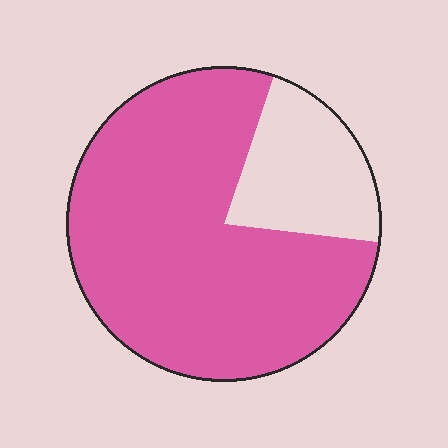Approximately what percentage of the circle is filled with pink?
Approximately 80%.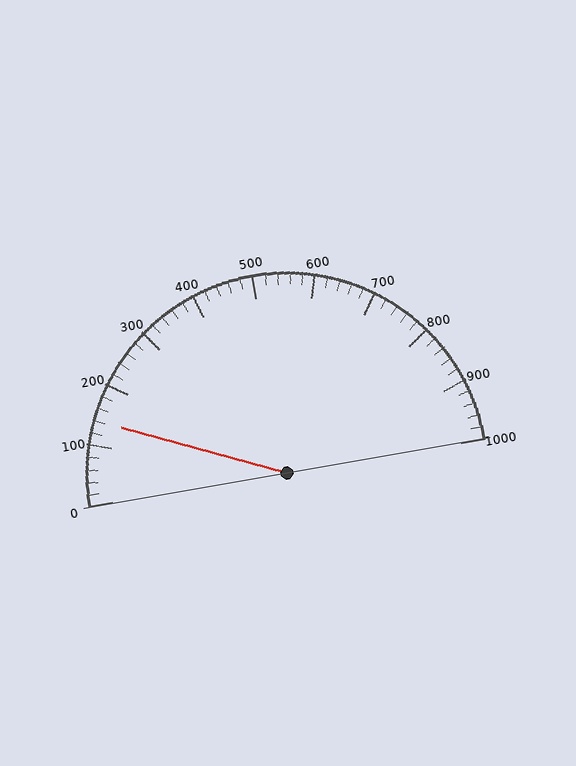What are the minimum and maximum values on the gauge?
The gauge ranges from 0 to 1000.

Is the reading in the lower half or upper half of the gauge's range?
The reading is in the lower half of the range (0 to 1000).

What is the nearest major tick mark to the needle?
The nearest major tick mark is 100.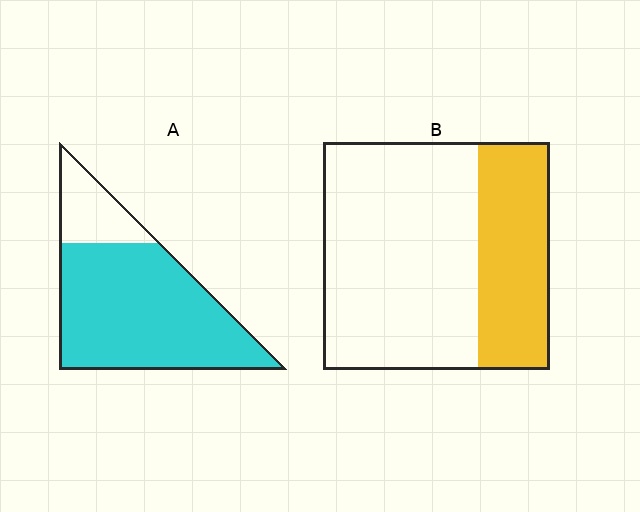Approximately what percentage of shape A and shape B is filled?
A is approximately 80% and B is approximately 30%.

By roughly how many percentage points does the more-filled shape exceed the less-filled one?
By roughly 50 percentage points (A over B).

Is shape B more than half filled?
No.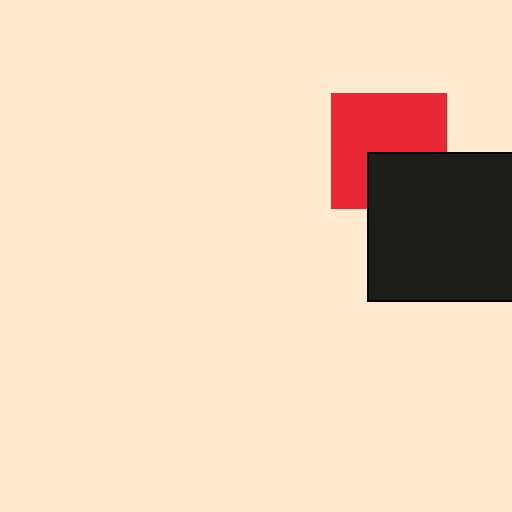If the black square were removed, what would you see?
You would see the complete red square.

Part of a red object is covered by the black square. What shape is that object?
It is a square.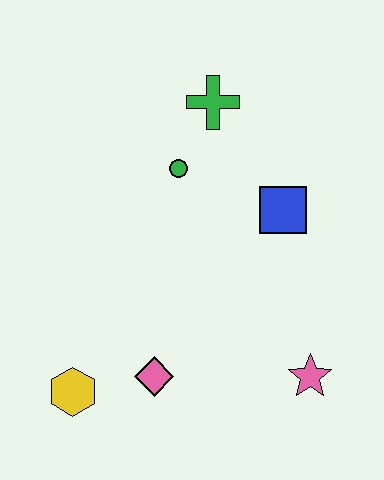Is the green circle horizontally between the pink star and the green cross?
No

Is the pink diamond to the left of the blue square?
Yes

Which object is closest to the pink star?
The pink diamond is closest to the pink star.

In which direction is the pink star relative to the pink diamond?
The pink star is to the right of the pink diamond.